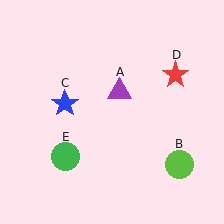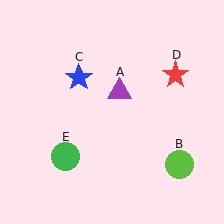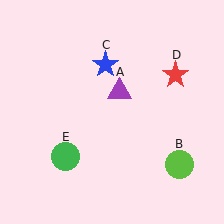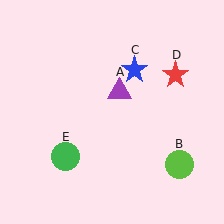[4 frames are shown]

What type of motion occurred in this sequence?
The blue star (object C) rotated clockwise around the center of the scene.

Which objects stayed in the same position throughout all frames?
Purple triangle (object A) and lime circle (object B) and red star (object D) and green circle (object E) remained stationary.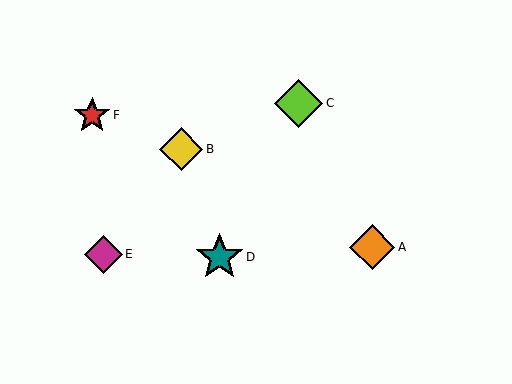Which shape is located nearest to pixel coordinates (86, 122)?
The red star (labeled F) at (92, 115) is nearest to that location.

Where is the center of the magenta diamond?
The center of the magenta diamond is at (103, 254).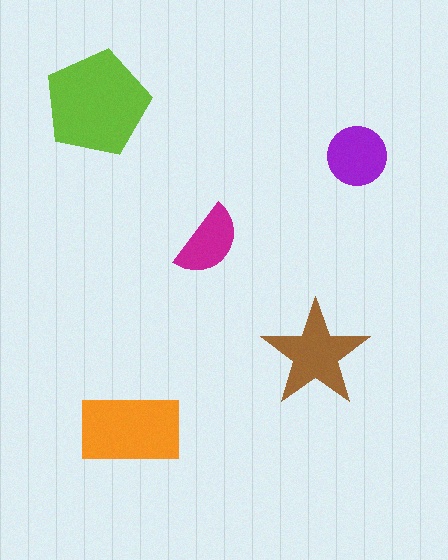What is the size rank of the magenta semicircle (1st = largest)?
5th.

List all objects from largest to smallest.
The lime pentagon, the orange rectangle, the brown star, the purple circle, the magenta semicircle.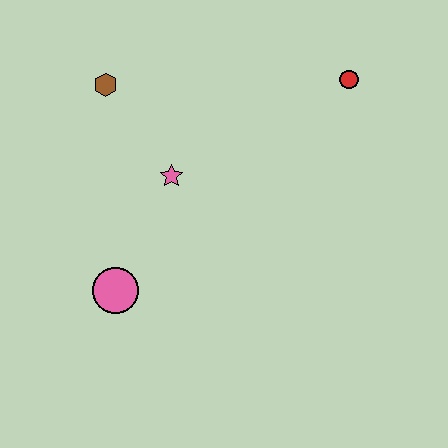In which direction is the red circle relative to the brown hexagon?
The red circle is to the right of the brown hexagon.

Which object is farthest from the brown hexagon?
The red circle is farthest from the brown hexagon.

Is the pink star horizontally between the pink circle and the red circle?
Yes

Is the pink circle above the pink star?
No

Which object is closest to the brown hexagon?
The pink star is closest to the brown hexagon.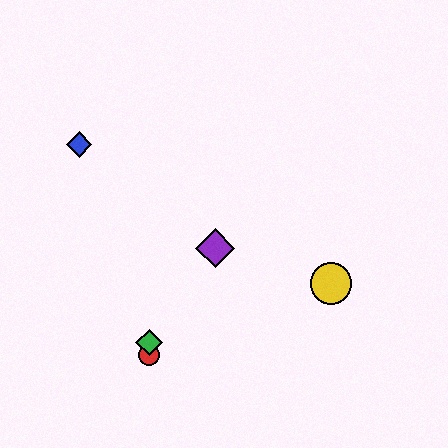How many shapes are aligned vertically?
2 shapes (the red circle, the green diamond) are aligned vertically.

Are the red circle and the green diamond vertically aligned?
Yes, both are at x≈149.